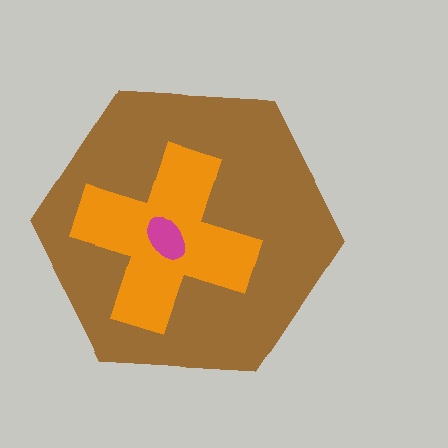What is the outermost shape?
The brown hexagon.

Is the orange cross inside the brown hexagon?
Yes.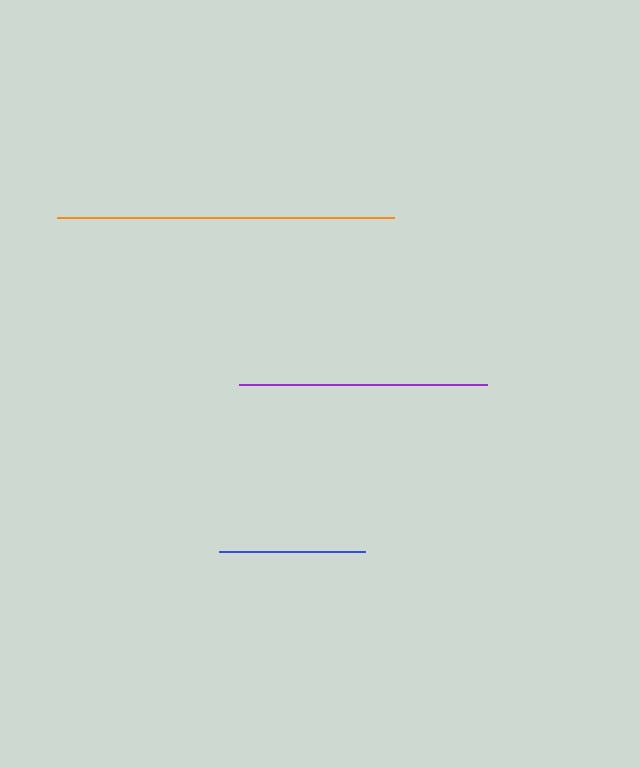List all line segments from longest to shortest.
From longest to shortest: orange, purple, blue.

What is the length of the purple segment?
The purple segment is approximately 248 pixels long.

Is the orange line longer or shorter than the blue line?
The orange line is longer than the blue line.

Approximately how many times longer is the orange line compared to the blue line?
The orange line is approximately 2.3 times the length of the blue line.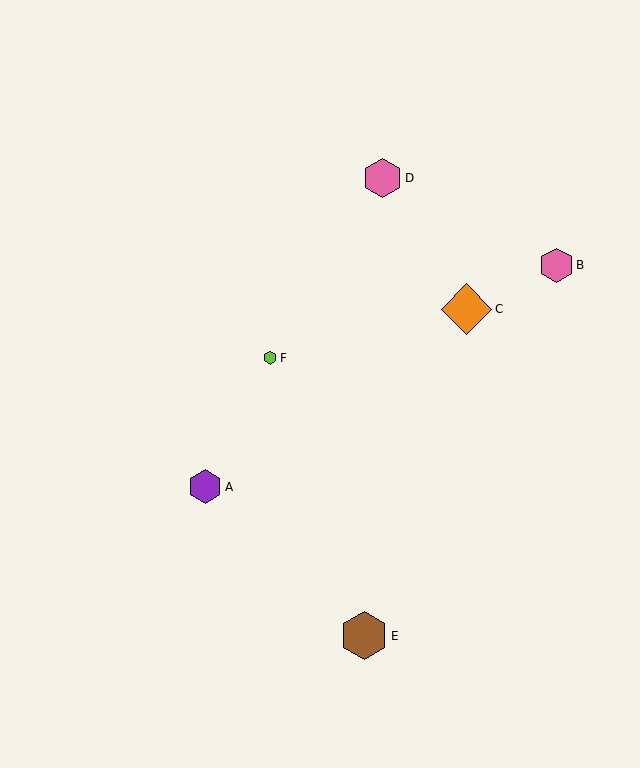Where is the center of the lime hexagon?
The center of the lime hexagon is at (270, 358).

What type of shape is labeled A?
Shape A is a purple hexagon.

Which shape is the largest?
The orange diamond (labeled C) is the largest.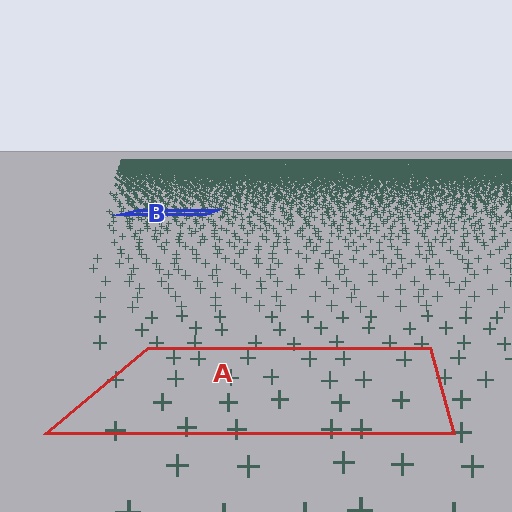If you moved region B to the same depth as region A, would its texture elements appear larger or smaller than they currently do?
They would appear larger. At a closer depth, the same texture elements are projected at a bigger on-screen size.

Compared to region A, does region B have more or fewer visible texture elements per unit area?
Region B has more texture elements per unit area — they are packed more densely because it is farther away.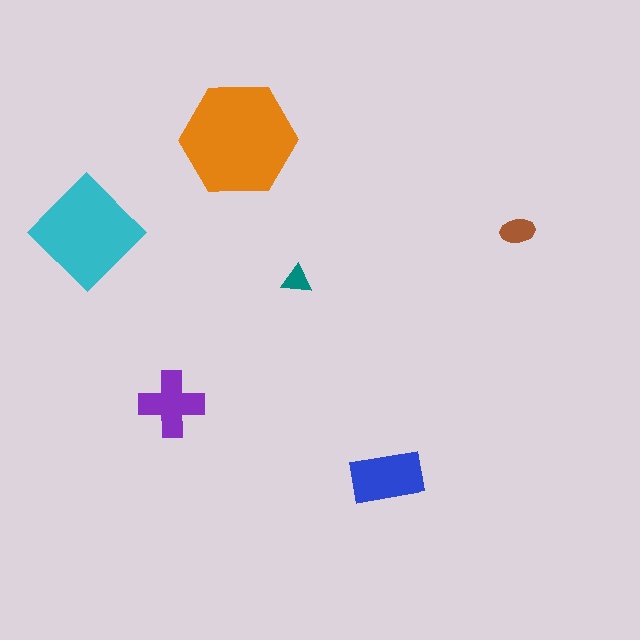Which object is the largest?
The orange hexagon.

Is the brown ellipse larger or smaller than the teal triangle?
Larger.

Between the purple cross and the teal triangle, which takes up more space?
The purple cross.